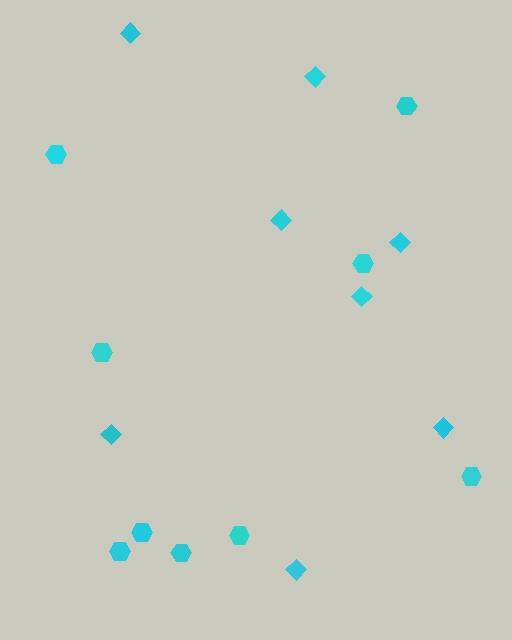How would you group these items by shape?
There are 2 groups: one group of hexagons (9) and one group of diamonds (8).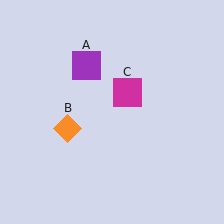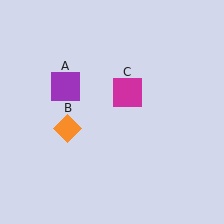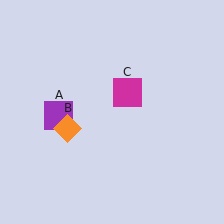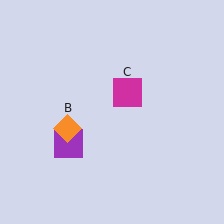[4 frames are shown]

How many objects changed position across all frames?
1 object changed position: purple square (object A).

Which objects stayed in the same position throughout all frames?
Orange diamond (object B) and magenta square (object C) remained stationary.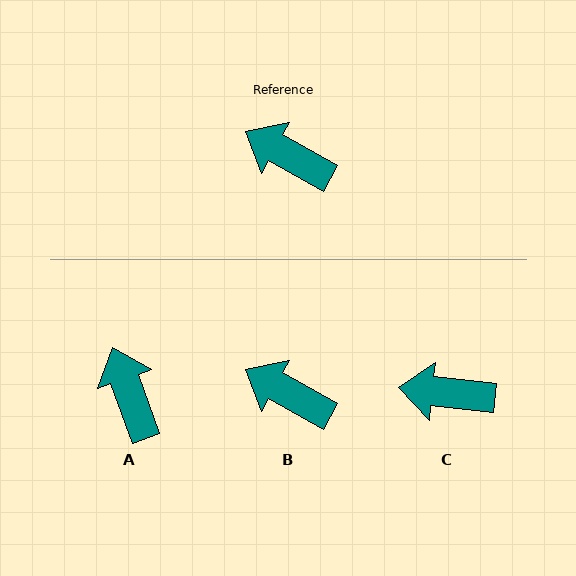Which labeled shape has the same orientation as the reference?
B.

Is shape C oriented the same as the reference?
No, it is off by about 23 degrees.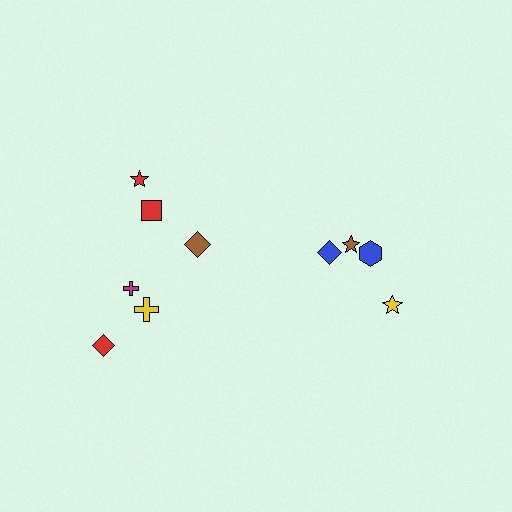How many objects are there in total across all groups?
There are 10 objects.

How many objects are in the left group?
There are 6 objects.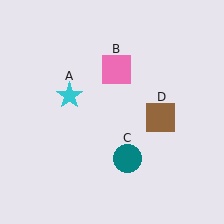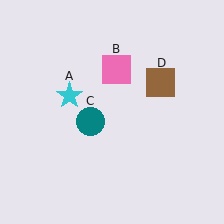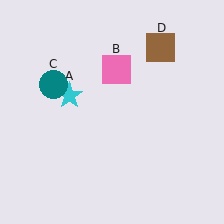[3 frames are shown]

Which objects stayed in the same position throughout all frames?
Cyan star (object A) and pink square (object B) remained stationary.